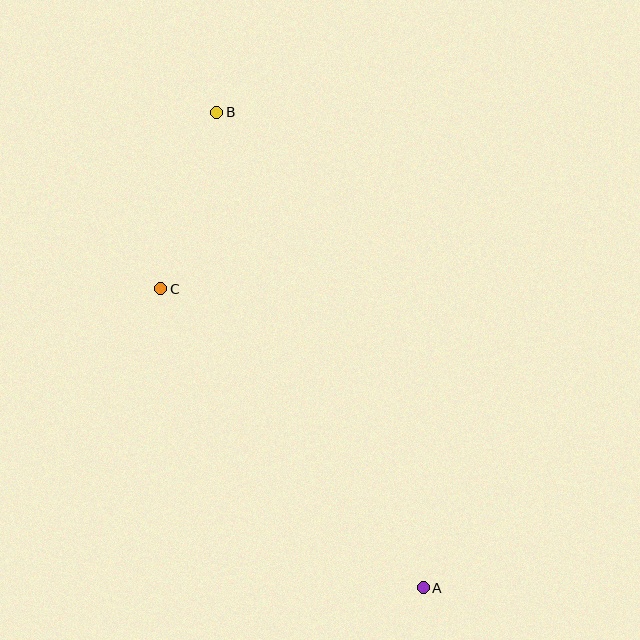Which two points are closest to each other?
Points B and C are closest to each other.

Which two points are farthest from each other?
Points A and B are farthest from each other.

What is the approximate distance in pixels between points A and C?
The distance between A and C is approximately 398 pixels.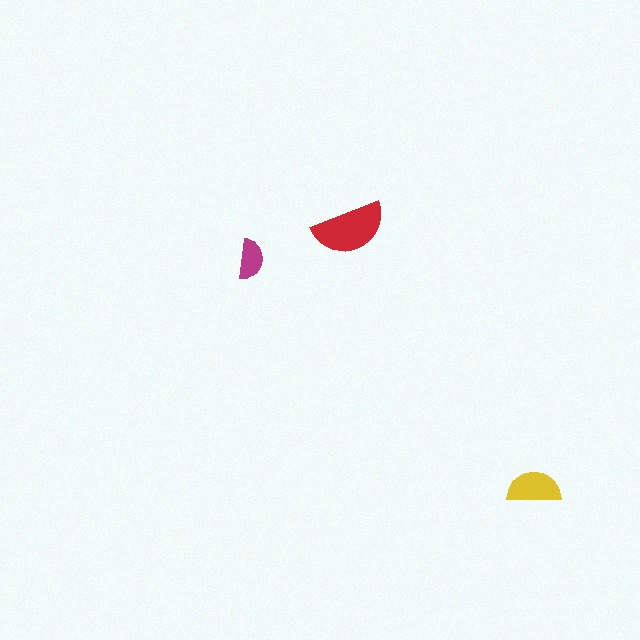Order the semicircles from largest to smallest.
the red one, the yellow one, the magenta one.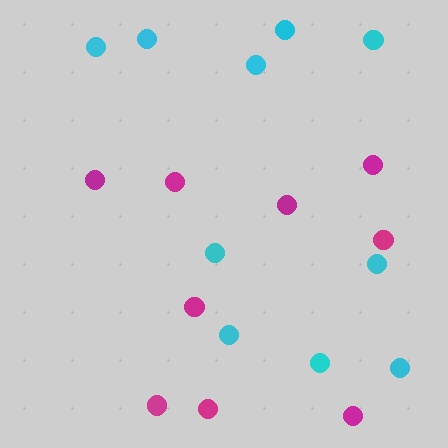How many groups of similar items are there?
There are 2 groups: one group of cyan circles (10) and one group of magenta circles (9).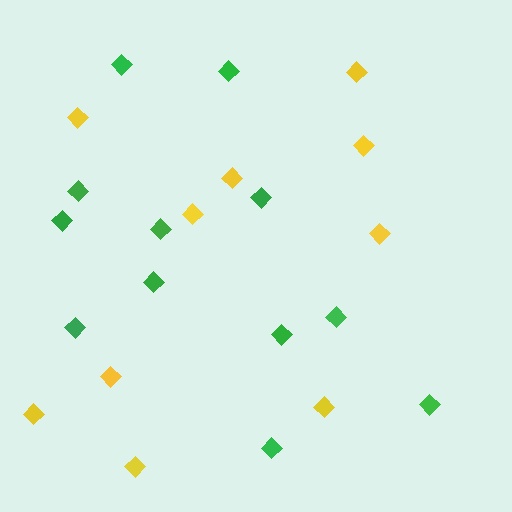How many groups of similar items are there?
There are 2 groups: one group of yellow diamonds (10) and one group of green diamonds (12).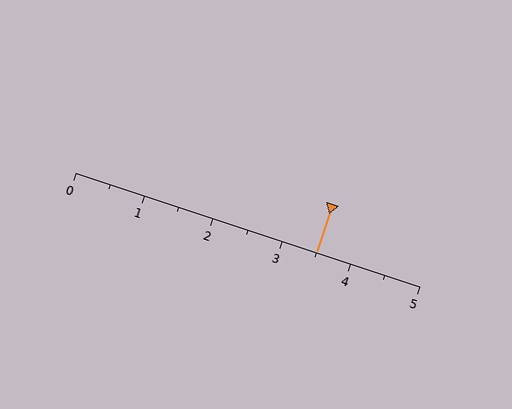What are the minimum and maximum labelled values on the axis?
The axis runs from 0 to 5.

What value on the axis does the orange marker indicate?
The marker indicates approximately 3.5.